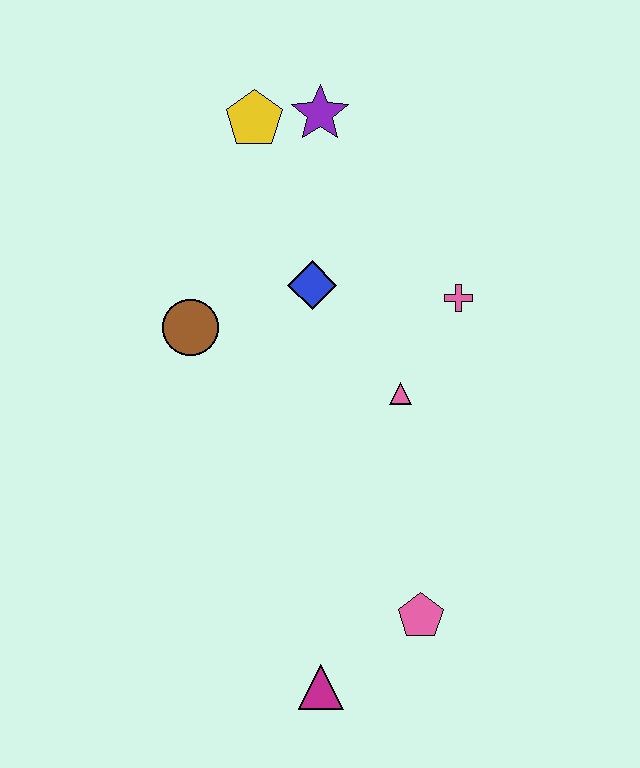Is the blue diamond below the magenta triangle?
No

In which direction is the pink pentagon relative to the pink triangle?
The pink pentagon is below the pink triangle.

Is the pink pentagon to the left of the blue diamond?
No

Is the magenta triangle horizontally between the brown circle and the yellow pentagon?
No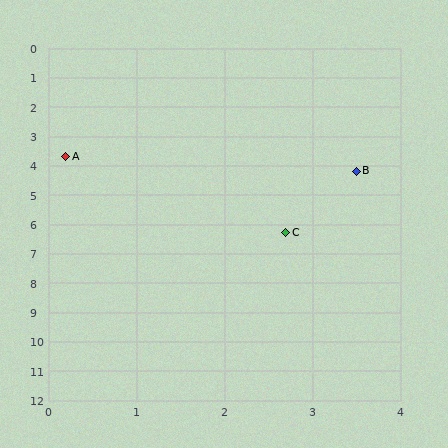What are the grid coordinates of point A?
Point A is at approximately (0.2, 3.7).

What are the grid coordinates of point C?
Point C is at approximately (2.7, 6.3).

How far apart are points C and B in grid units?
Points C and B are about 2.2 grid units apart.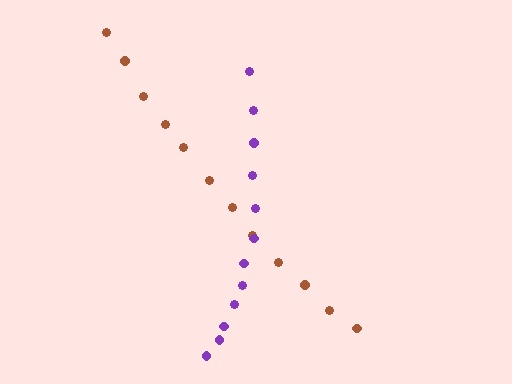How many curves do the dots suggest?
There are 2 distinct paths.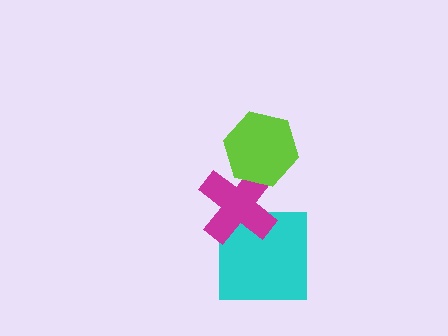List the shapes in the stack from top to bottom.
From top to bottom: the lime hexagon, the magenta cross, the cyan square.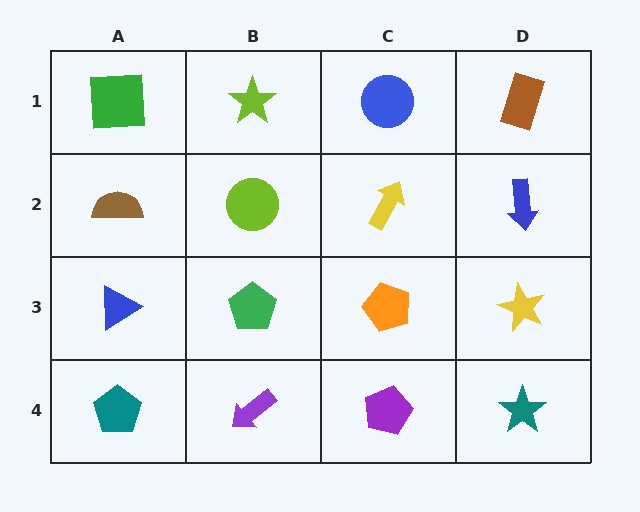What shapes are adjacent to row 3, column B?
A lime circle (row 2, column B), a purple arrow (row 4, column B), a blue triangle (row 3, column A), an orange pentagon (row 3, column C).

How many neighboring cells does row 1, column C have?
3.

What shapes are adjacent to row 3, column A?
A brown semicircle (row 2, column A), a teal pentagon (row 4, column A), a green pentagon (row 3, column B).